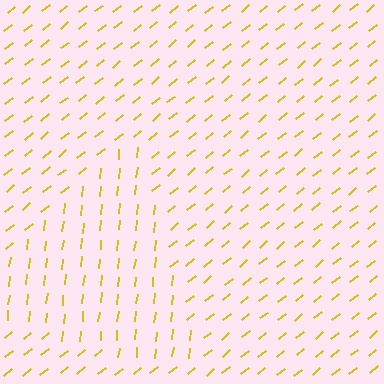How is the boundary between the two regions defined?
The boundary is defined purely by a change in line orientation (approximately 45 degrees difference). All lines are the same color and thickness.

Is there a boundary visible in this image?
Yes, there is a texture boundary formed by a change in line orientation.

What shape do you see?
I see a triangle.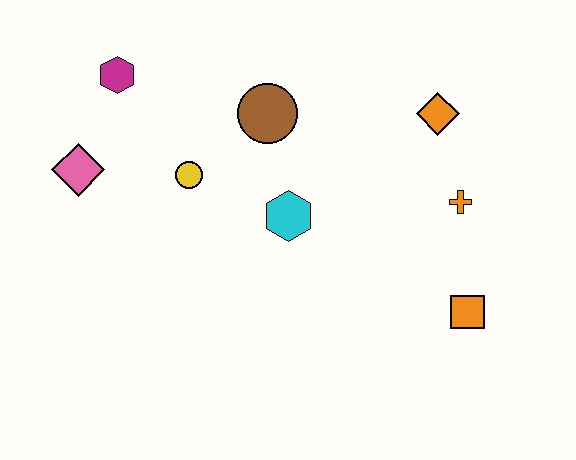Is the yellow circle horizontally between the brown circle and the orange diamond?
No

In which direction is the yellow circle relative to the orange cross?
The yellow circle is to the left of the orange cross.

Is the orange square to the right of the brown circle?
Yes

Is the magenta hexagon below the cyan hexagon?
No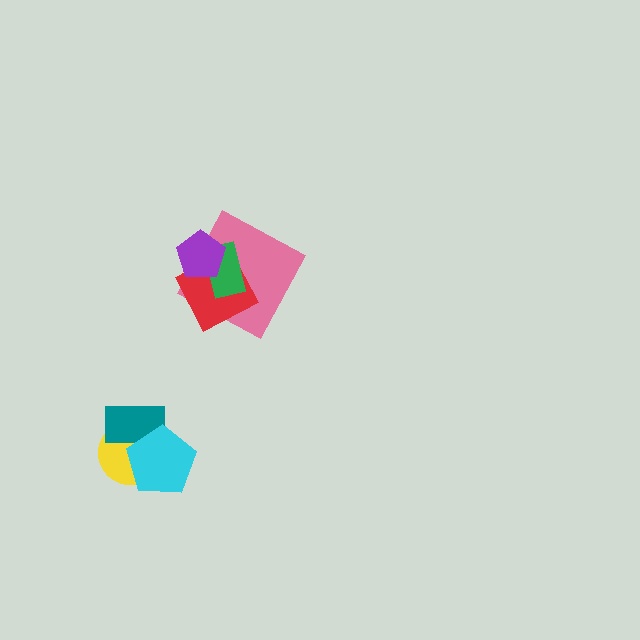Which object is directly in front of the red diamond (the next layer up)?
The green rectangle is directly in front of the red diamond.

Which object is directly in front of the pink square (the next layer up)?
The red diamond is directly in front of the pink square.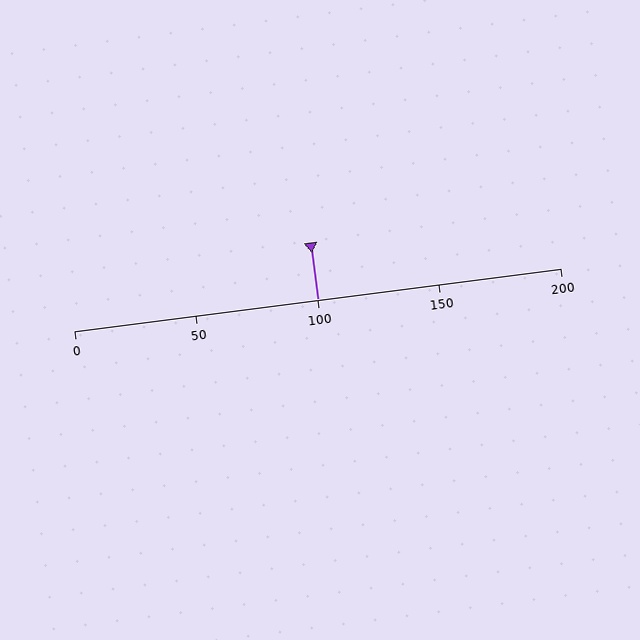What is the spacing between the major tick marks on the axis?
The major ticks are spaced 50 apart.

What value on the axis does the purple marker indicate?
The marker indicates approximately 100.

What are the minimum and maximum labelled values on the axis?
The axis runs from 0 to 200.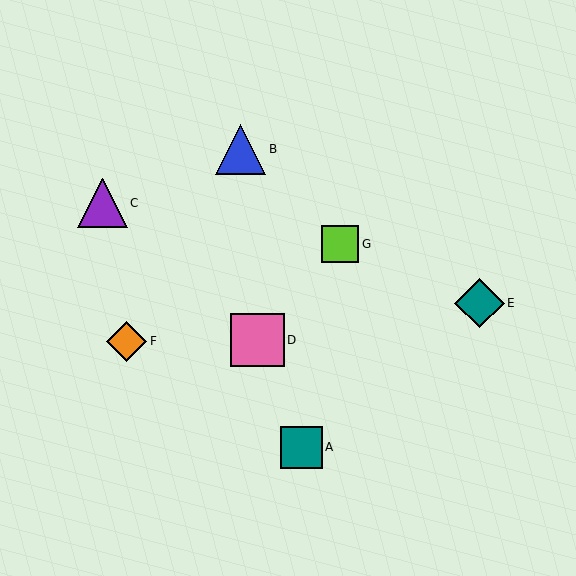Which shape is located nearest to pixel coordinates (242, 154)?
The blue triangle (labeled B) at (241, 149) is nearest to that location.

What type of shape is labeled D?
Shape D is a pink square.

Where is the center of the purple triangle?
The center of the purple triangle is at (102, 203).